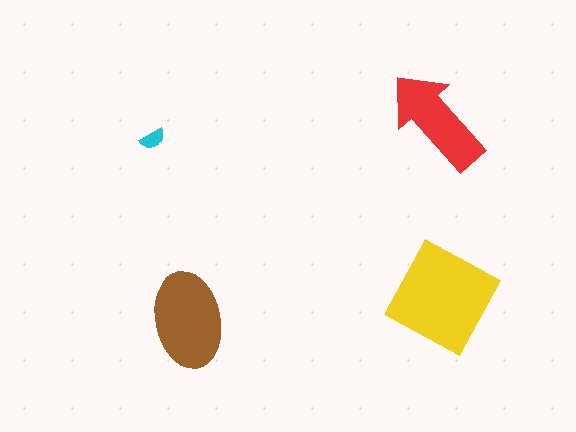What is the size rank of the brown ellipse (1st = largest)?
2nd.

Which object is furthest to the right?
The yellow diamond is rightmost.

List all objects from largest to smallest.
The yellow diamond, the brown ellipse, the red arrow, the cyan semicircle.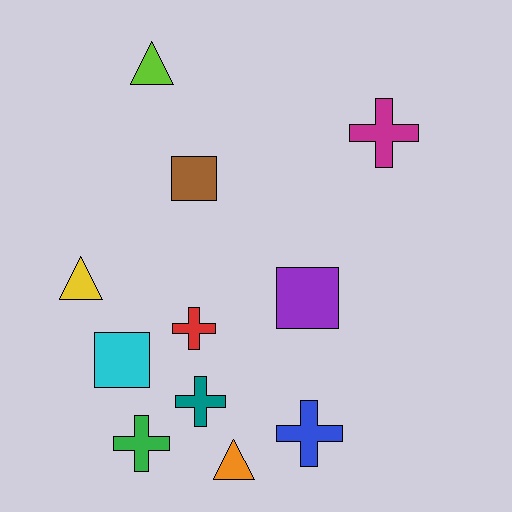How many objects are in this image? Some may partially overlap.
There are 11 objects.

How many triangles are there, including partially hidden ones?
There are 3 triangles.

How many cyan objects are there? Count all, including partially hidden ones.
There is 1 cyan object.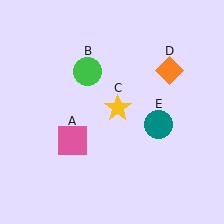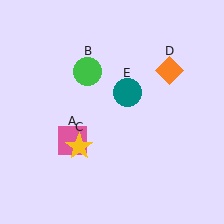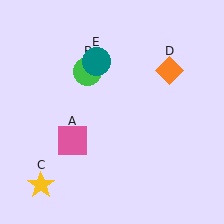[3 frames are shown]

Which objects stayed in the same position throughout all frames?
Pink square (object A) and green circle (object B) and orange diamond (object D) remained stationary.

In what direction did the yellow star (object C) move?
The yellow star (object C) moved down and to the left.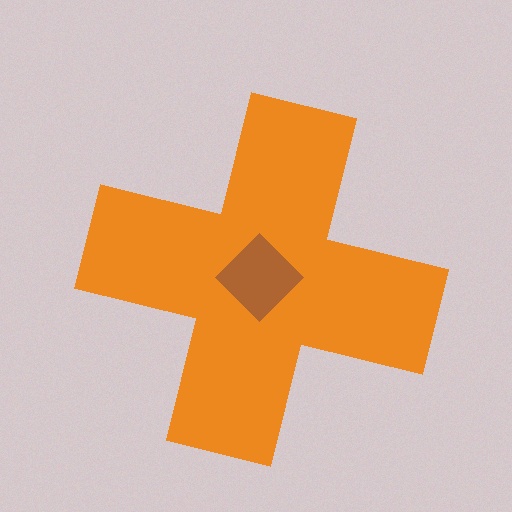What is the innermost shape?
The brown diamond.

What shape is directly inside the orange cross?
The brown diamond.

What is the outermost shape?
The orange cross.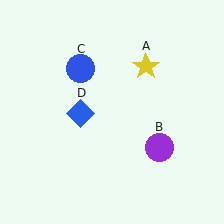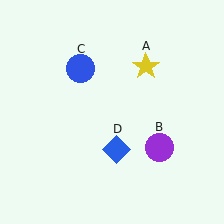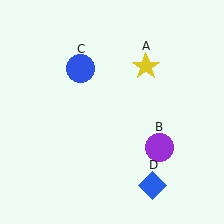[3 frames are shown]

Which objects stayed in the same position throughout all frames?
Yellow star (object A) and purple circle (object B) and blue circle (object C) remained stationary.